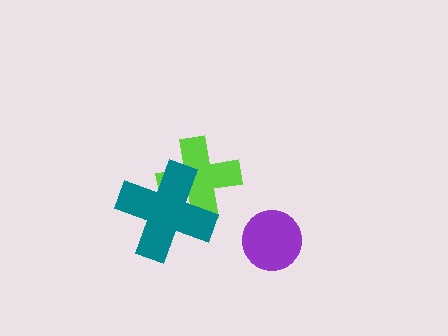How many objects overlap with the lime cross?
1 object overlaps with the lime cross.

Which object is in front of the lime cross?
The teal cross is in front of the lime cross.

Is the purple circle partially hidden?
No, no other shape covers it.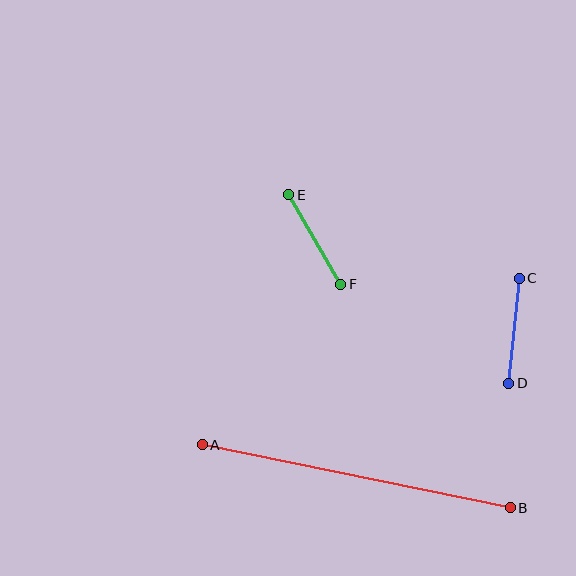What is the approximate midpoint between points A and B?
The midpoint is at approximately (356, 476) pixels.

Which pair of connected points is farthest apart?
Points A and B are farthest apart.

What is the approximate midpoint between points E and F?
The midpoint is at approximately (315, 239) pixels.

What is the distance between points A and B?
The distance is approximately 314 pixels.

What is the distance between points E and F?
The distance is approximately 103 pixels.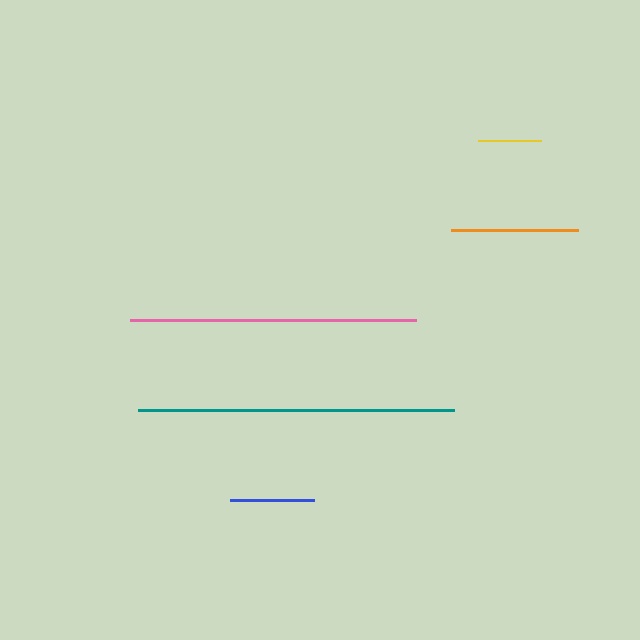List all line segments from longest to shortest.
From longest to shortest: teal, pink, orange, blue, yellow.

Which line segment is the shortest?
The yellow line is the shortest at approximately 63 pixels.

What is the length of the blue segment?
The blue segment is approximately 84 pixels long.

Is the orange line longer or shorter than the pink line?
The pink line is longer than the orange line.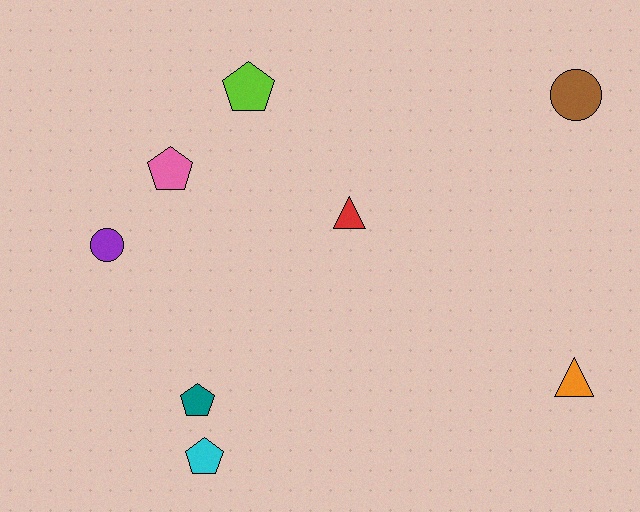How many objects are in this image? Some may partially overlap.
There are 8 objects.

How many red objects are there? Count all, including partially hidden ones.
There is 1 red object.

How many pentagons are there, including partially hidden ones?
There are 4 pentagons.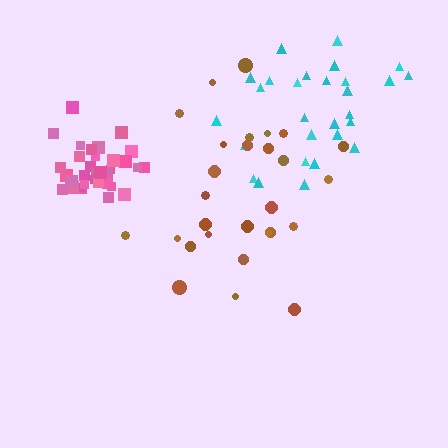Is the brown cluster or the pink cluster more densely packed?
Pink.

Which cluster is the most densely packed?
Pink.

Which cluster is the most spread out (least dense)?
Brown.